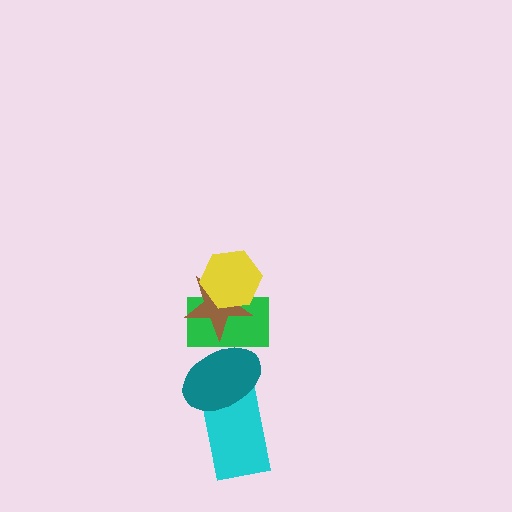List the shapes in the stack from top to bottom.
From top to bottom: the yellow hexagon, the brown star, the green rectangle, the teal ellipse, the cyan rectangle.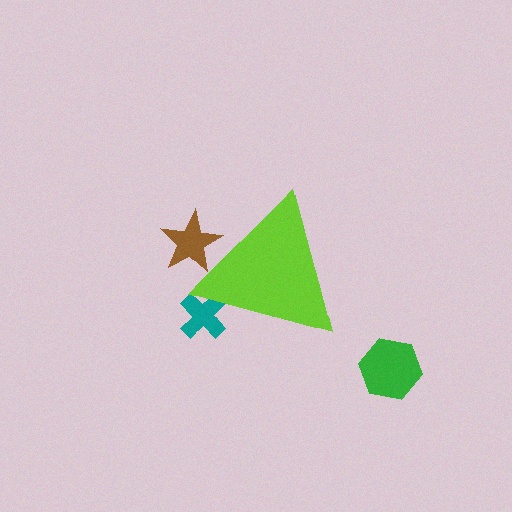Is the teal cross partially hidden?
Yes, the teal cross is partially hidden behind the lime triangle.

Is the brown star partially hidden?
Yes, the brown star is partially hidden behind the lime triangle.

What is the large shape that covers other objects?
A lime triangle.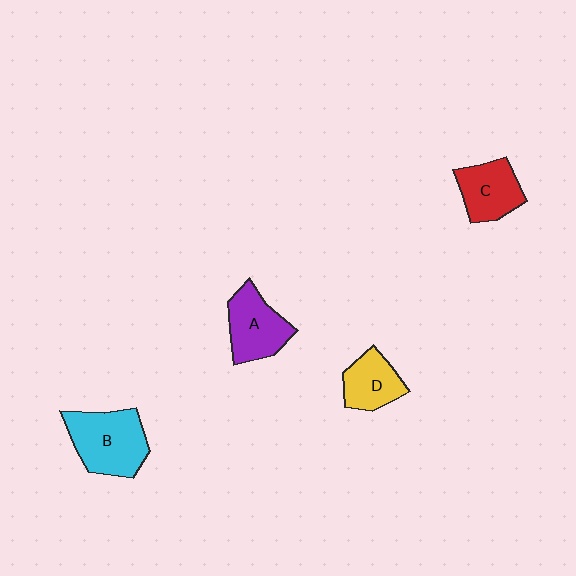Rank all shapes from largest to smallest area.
From largest to smallest: B (cyan), A (purple), C (red), D (yellow).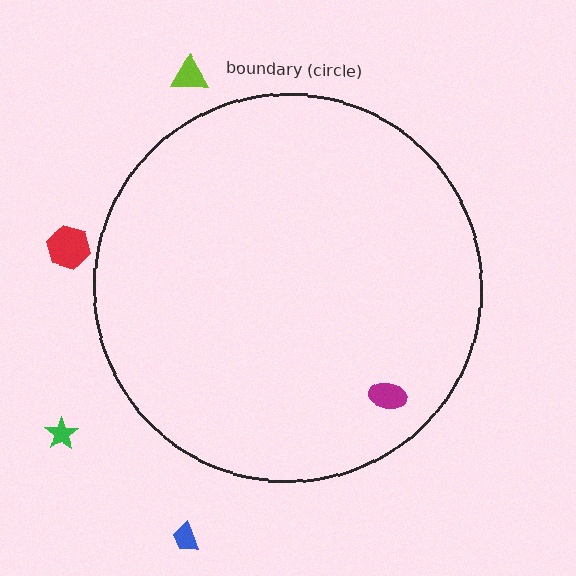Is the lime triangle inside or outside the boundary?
Outside.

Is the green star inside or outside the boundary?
Outside.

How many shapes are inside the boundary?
1 inside, 4 outside.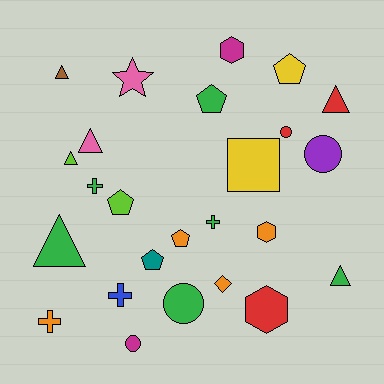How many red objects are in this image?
There are 3 red objects.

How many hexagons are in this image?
There are 3 hexagons.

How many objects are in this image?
There are 25 objects.